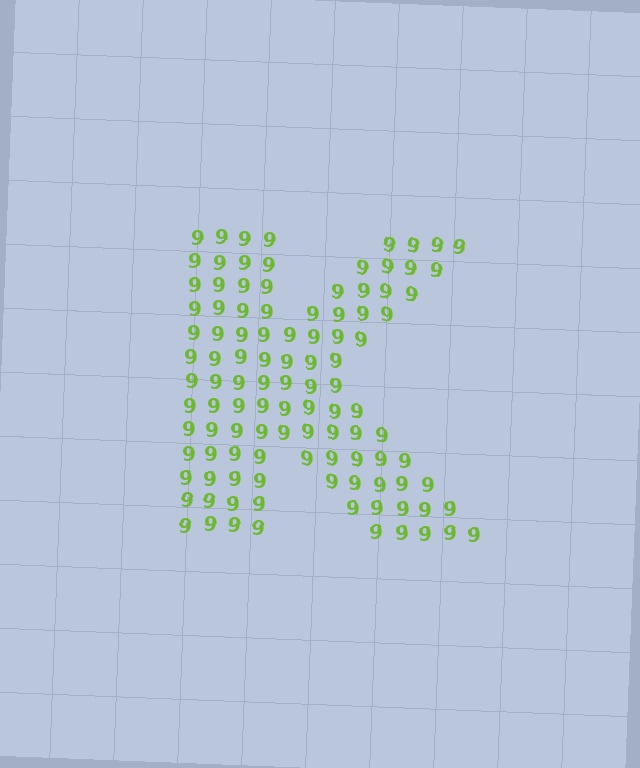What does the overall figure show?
The overall figure shows the letter K.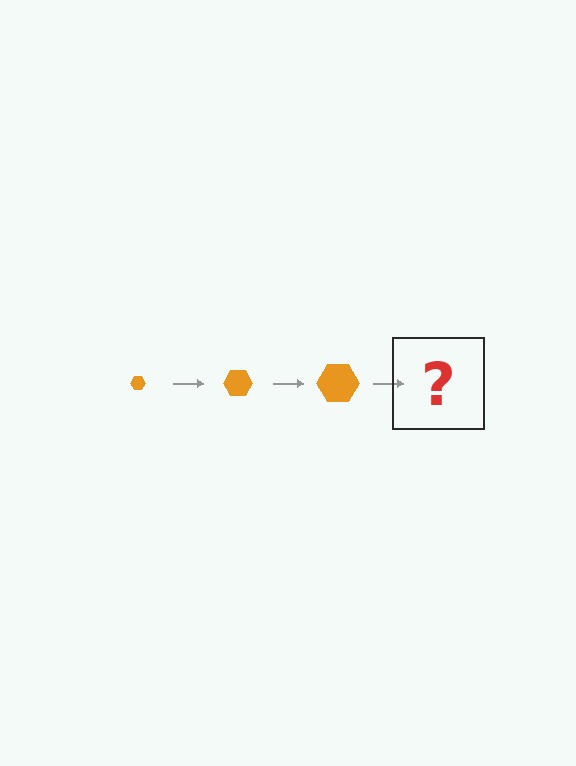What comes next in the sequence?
The next element should be an orange hexagon, larger than the previous one.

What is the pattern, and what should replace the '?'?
The pattern is that the hexagon gets progressively larger each step. The '?' should be an orange hexagon, larger than the previous one.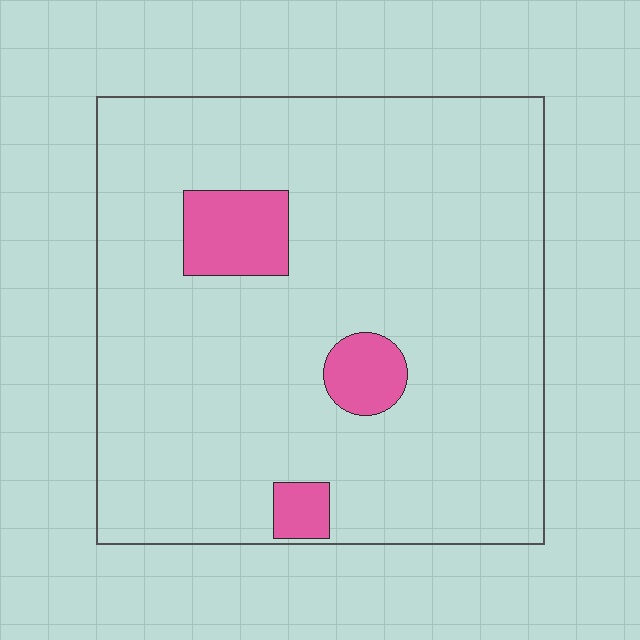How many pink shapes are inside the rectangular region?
3.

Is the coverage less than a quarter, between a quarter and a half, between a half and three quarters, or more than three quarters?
Less than a quarter.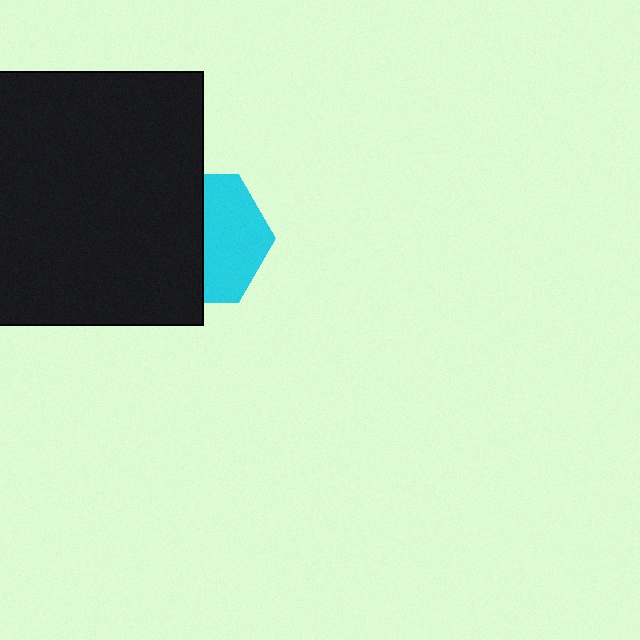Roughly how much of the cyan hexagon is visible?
About half of it is visible (roughly 48%).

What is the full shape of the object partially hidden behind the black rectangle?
The partially hidden object is a cyan hexagon.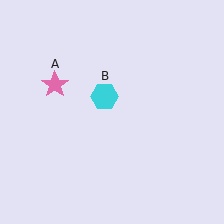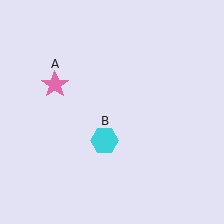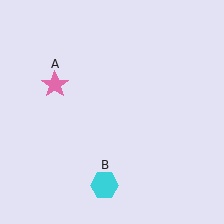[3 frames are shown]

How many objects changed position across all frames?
1 object changed position: cyan hexagon (object B).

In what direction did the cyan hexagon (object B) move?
The cyan hexagon (object B) moved down.